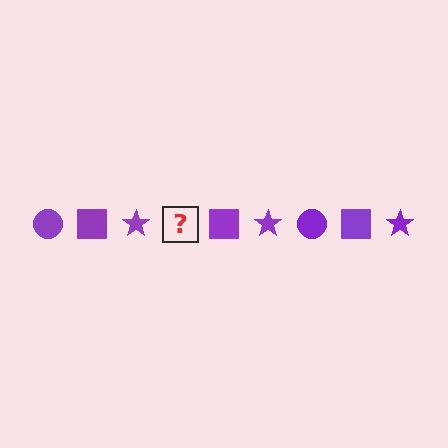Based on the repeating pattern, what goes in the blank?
The blank should be a purple circle.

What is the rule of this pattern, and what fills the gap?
The rule is that the pattern cycles through circle, square, star shapes in purple. The gap should be filled with a purple circle.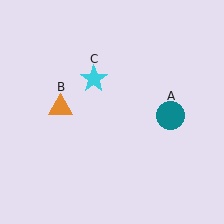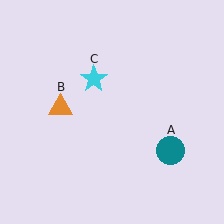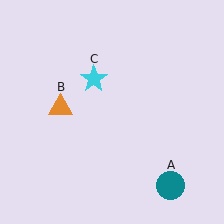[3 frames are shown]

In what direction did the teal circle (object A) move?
The teal circle (object A) moved down.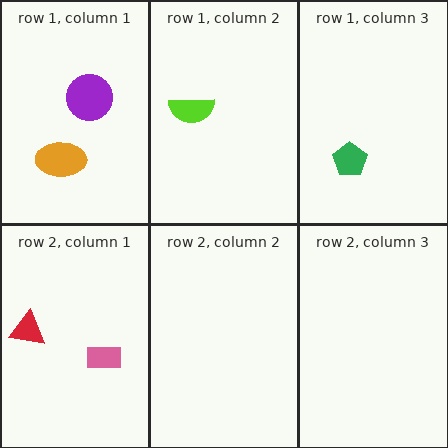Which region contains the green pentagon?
The row 1, column 3 region.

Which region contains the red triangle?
The row 2, column 1 region.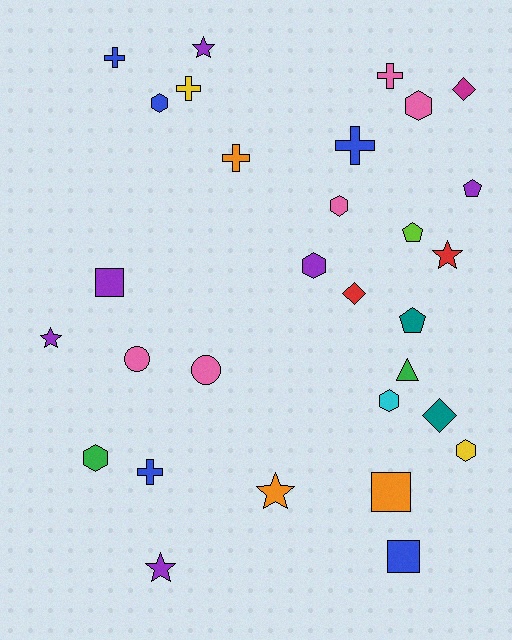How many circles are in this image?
There are 2 circles.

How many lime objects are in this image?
There is 1 lime object.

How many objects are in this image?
There are 30 objects.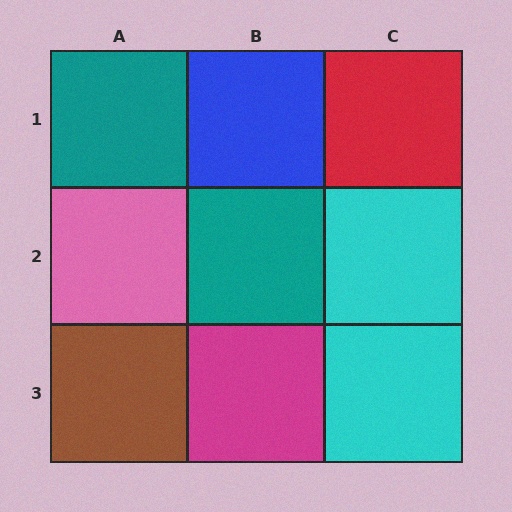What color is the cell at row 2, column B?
Teal.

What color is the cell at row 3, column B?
Magenta.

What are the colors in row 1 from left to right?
Teal, blue, red.